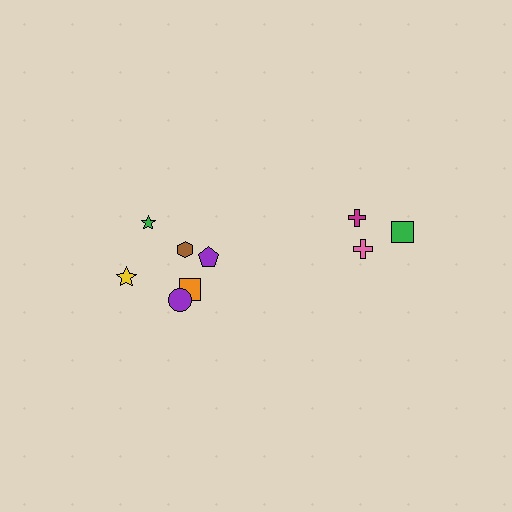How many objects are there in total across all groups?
There are 9 objects.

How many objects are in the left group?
There are 6 objects.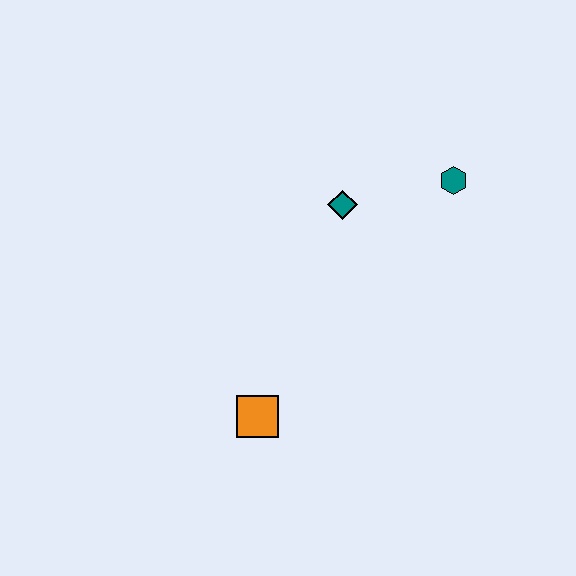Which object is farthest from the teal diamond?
The orange square is farthest from the teal diamond.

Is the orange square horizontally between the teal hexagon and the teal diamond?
No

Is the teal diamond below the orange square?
No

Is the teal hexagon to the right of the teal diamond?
Yes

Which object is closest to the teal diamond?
The teal hexagon is closest to the teal diamond.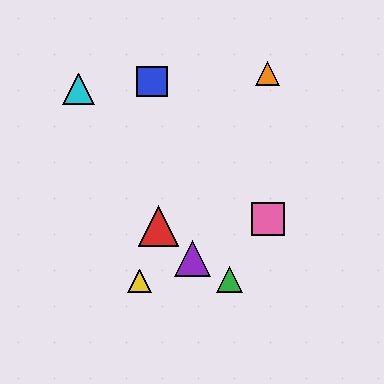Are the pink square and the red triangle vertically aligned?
No, the pink square is at x≈268 and the red triangle is at x≈159.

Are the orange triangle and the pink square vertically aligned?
Yes, both are at x≈268.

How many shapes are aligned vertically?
2 shapes (the orange triangle, the pink square) are aligned vertically.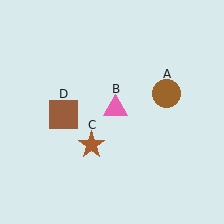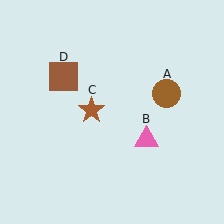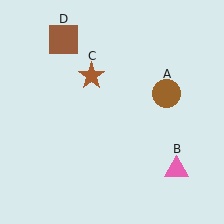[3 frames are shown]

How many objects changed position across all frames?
3 objects changed position: pink triangle (object B), brown star (object C), brown square (object D).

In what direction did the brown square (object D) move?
The brown square (object D) moved up.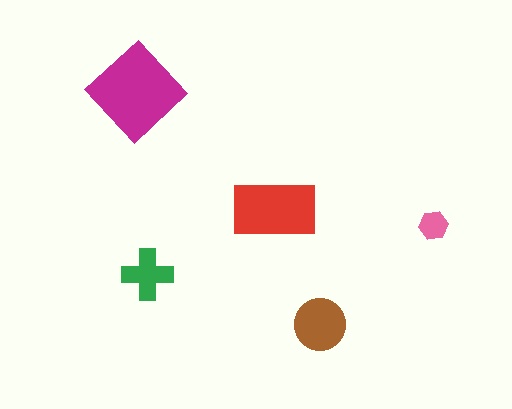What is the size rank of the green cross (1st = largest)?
4th.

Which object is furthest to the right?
The pink hexagon is rightmost.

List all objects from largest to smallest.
The magenta diamond, the red rectangle, the brown circle, the green cross, the pink hexagon.